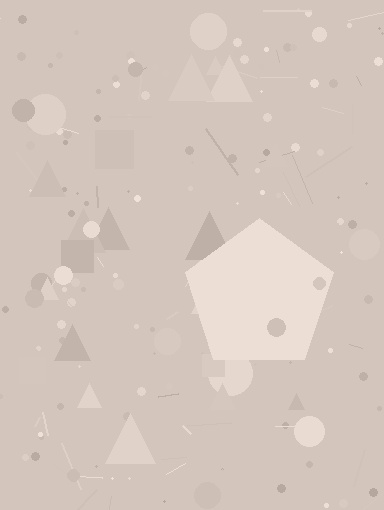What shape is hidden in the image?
A pentagon is hidden in the image.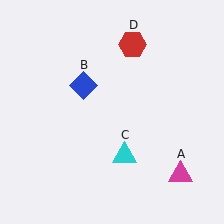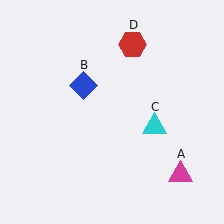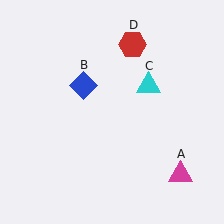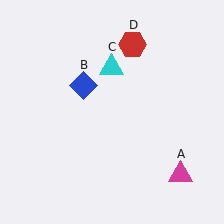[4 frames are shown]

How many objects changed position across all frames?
1 object changed position: cyan triangle (object C).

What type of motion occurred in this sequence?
The cyan triangle (object C) rotated counterclockwise around the center of the scene.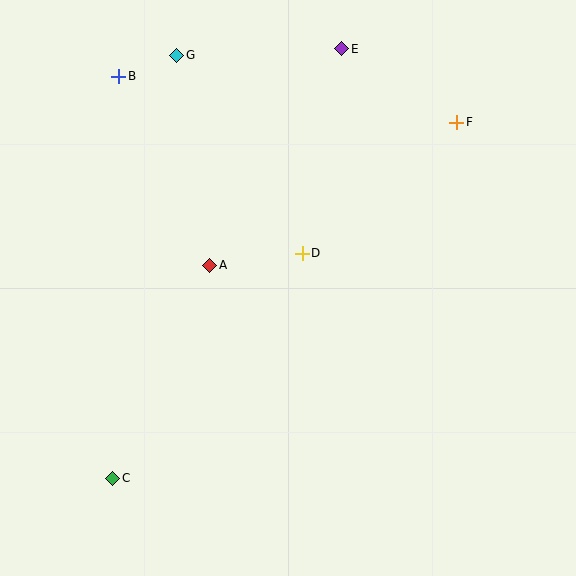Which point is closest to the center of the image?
Point D at (302, 253) is closest to the center.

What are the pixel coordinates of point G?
Point G is at (176, 55).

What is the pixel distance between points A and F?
The distance between A and F is 285 pixels.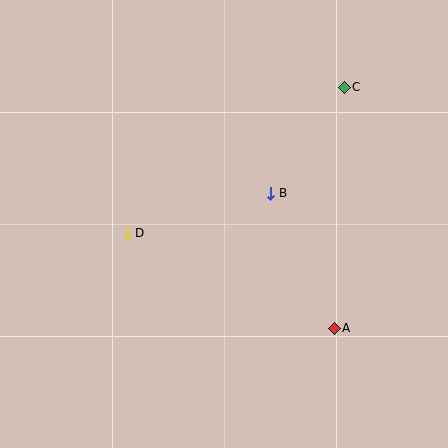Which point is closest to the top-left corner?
Point D is closest to the top-left corner.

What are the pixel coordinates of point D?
Point D is at (127, 233).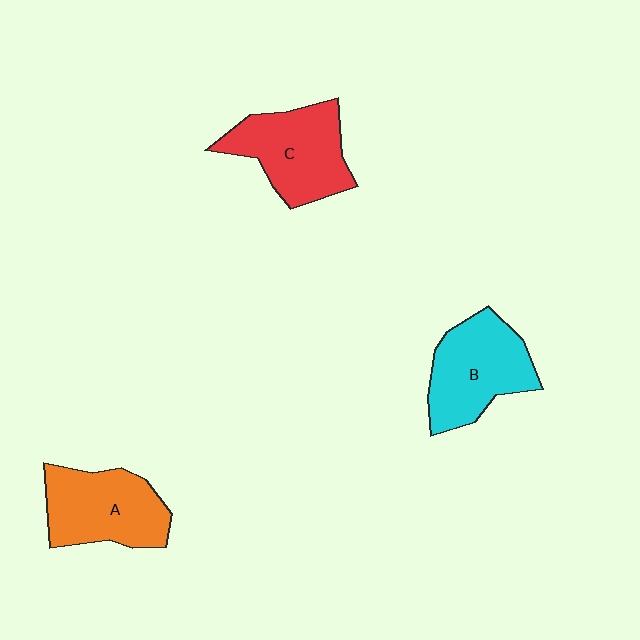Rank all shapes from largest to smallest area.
From largest to smallest: C (red), B (cyan), A (orange).